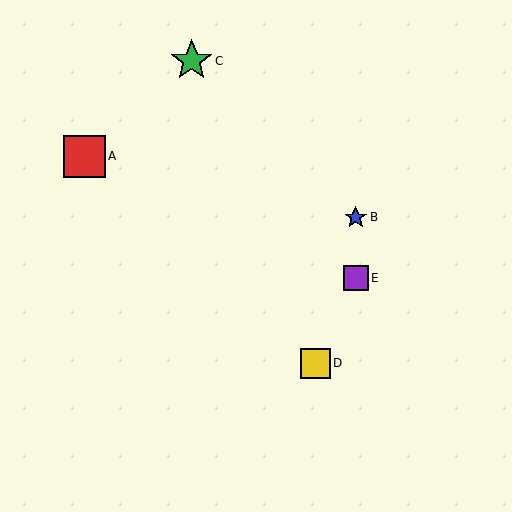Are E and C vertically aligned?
No, E is at x≈356 and C is at x≈192.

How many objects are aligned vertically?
2 objects (B, E) are aligned vertically.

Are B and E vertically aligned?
Yes, both are at x≈356.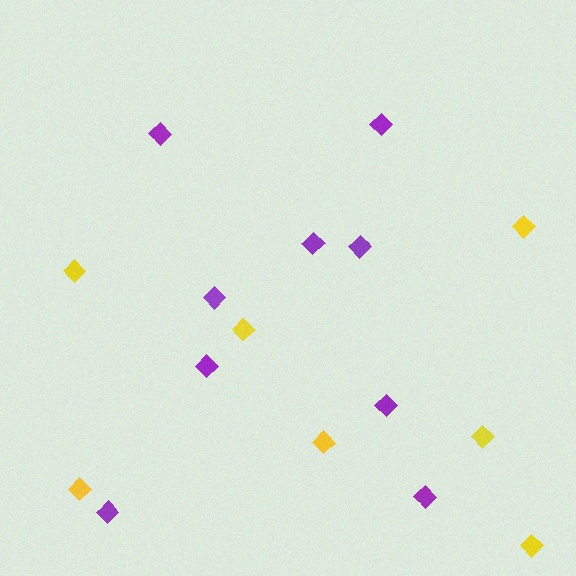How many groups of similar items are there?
There are 2 groups: one group of yellow diamonds (7) and one group of purple diamonds (9).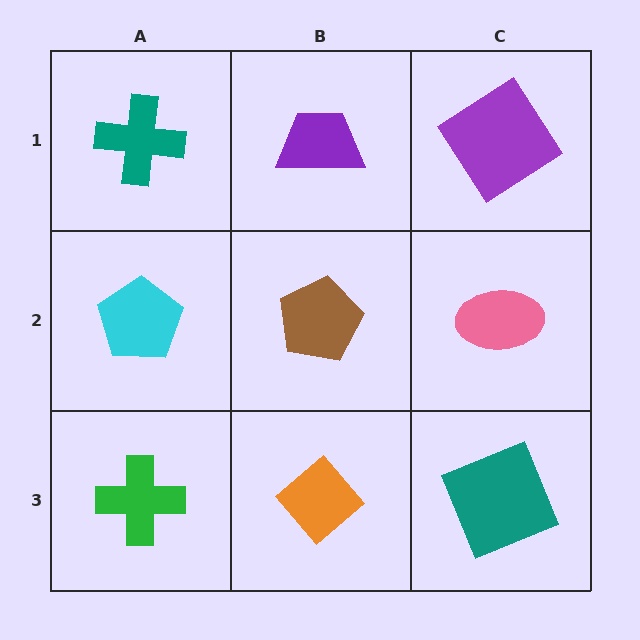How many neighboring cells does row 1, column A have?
2.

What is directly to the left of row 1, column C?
A purple trapezoid.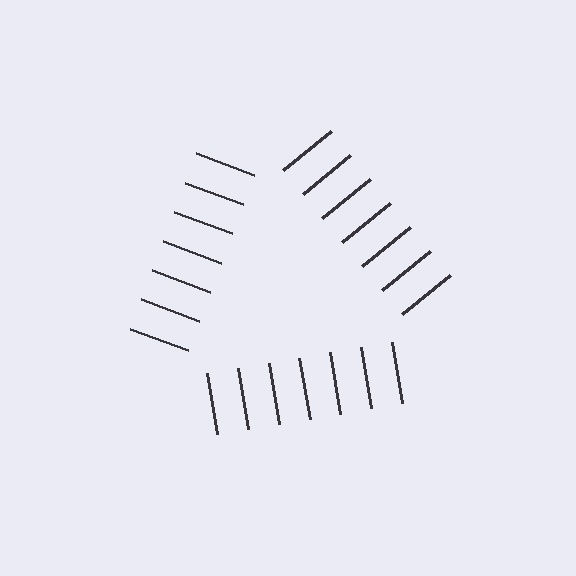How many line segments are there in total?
21 — 7 along each of the 3 edges.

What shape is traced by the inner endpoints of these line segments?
An illusory triangle — the line segments terminate on its edges but no continuous stroke is drawn.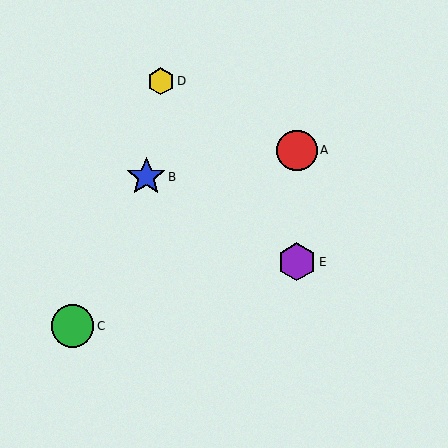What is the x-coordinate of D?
Object D is at x≈161.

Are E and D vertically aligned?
No, E is at x≈297 and D is at x≈161.